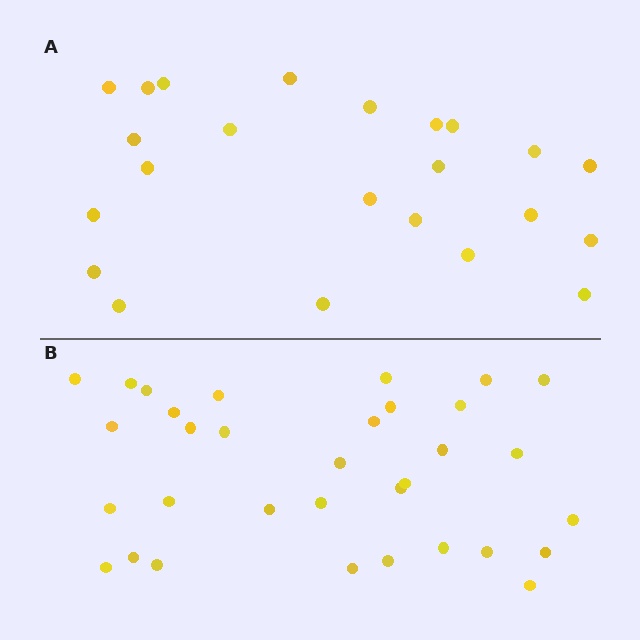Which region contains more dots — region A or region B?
Region B (the bottom region) has more dots.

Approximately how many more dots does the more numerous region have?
Region B has roughly 10 or so more dots than region A.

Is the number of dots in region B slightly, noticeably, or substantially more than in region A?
Region B has noticeably more, but not dramatically so. The ratio is roughly 1.4 to 1.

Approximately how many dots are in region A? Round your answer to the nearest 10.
About 20 dots. (The exact count is 23, which rounds to 20.)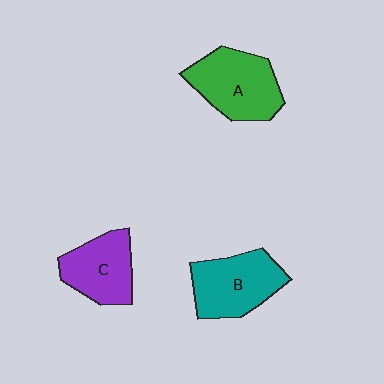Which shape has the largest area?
Shape A (green).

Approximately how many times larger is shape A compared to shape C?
Approximately 1.2 times.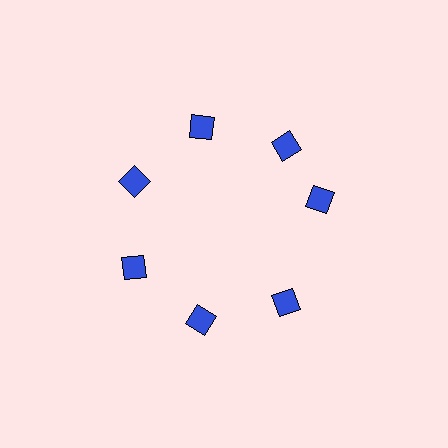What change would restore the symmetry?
The symmetry would be restored by rotating it back into even spacing with its neighbors so that all 7 diamonds sit at equal angles and equal distance from the center.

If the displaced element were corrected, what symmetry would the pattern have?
It would have 7-fold rotational symmetry — the pattern would map onto itself every 51 degrees.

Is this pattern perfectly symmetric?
No. The 7 blue diamonds are arranged in a ring, but one element near the 3 o'clock position is rotated out of alignment along the ring, breaking the 7-fold rotational symmetry.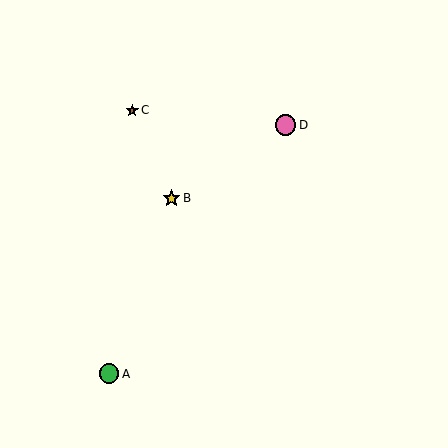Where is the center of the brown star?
The center of the brown star is at (132, 110).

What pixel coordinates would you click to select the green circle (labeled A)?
Click at (109, 374) to select the green circle A.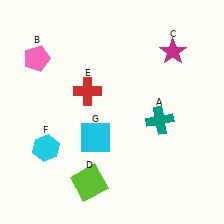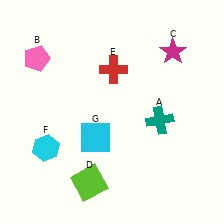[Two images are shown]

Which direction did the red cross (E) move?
The red cross (E) moved right.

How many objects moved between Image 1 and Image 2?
1 object moved between the two images.